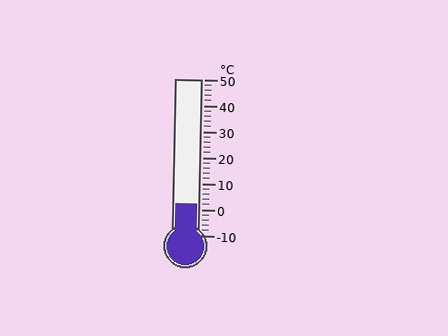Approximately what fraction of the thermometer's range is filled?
The thermometer is filled to approximately 20% of its range.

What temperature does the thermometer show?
The thermometer shows approximately 2°C.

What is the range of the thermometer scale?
The thermometer scale ranges from -10°C to 50°C.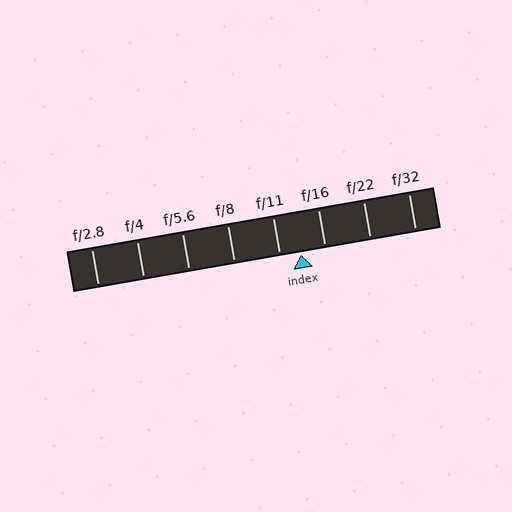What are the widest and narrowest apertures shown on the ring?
The widest aperture shown is f/2.8 and the narrowest is f/32.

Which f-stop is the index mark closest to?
The index mark is closest to f/11.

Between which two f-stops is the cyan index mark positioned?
The index mark is between f/11 and f/16.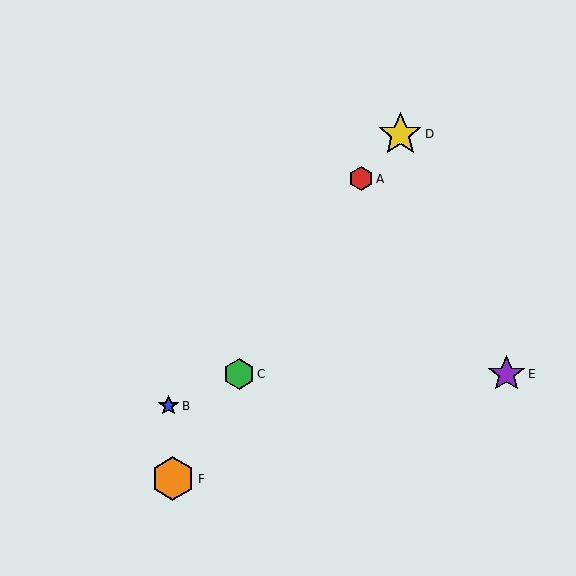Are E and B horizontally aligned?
No, E is at y≈374 and B is at y≈406.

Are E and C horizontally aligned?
Yes, both are at y≈374.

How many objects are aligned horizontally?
2 objects (C, E) are aligned horizontally.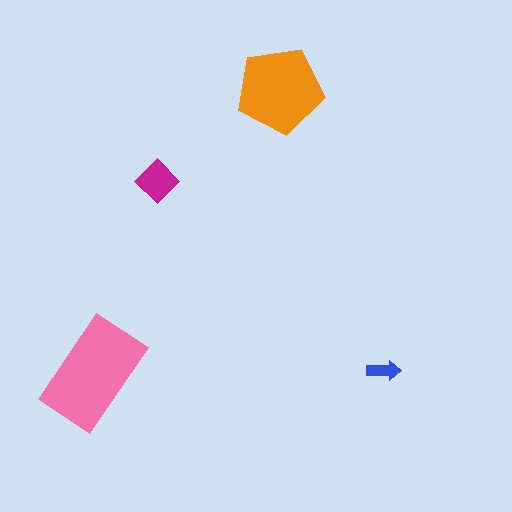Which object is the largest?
The pink rectangle.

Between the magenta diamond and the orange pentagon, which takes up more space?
The orange pentagon.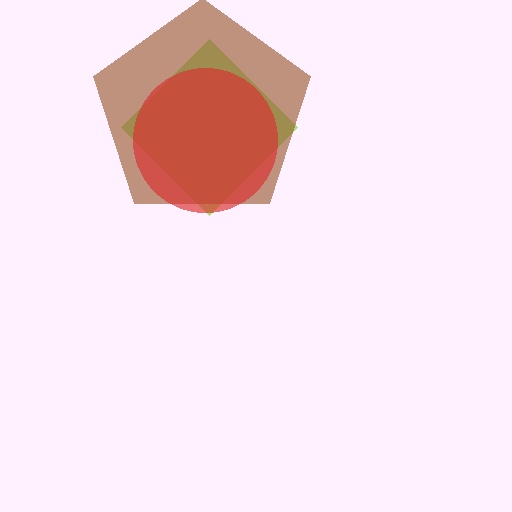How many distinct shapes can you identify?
There are 3 distinct shapes: a lime diamond, a brown pentagon, a red circle.